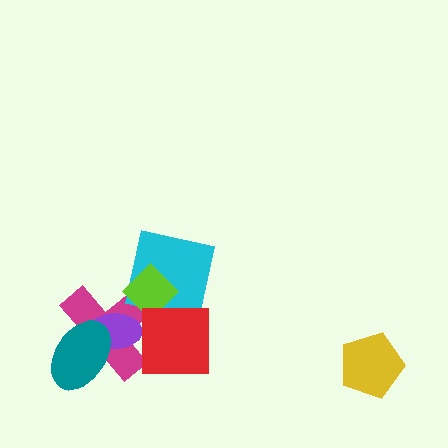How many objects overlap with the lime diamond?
2 objects overlap with the lime diamond.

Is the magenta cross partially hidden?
Yes, it is partially covered by another shape.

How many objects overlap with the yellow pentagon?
0 objects overlap with the yellow pentagon.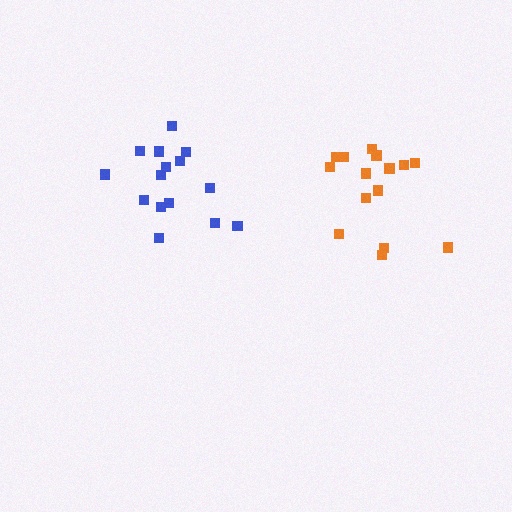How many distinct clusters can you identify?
There are 2 distinct clusters.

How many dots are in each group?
Group 1: 15 dots, Group 2: 15 dots (30 total).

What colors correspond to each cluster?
The clusters are colored: orange, blue.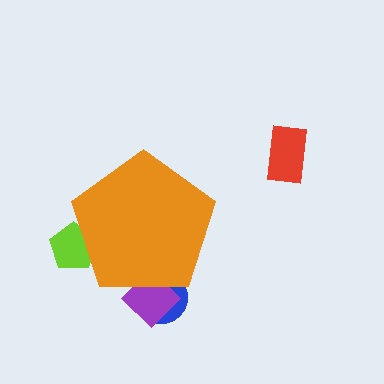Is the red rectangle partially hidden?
No, the red rectangle is fully visible.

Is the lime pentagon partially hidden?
Yes, the lime pentagon is partially hidden behind the orange pentagon.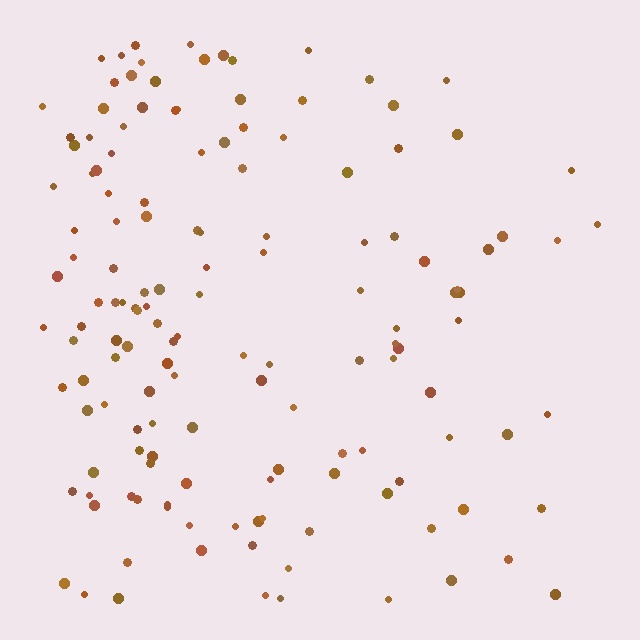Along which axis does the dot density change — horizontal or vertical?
Horizontal.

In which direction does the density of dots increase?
From right to left, with the left side densest.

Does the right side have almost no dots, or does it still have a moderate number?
Still a moderate number, just noticeably fewer than the left.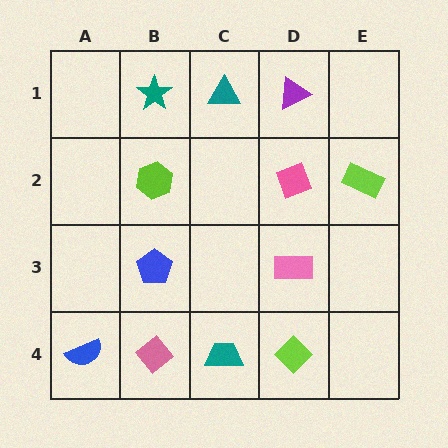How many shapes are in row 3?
2 shapes.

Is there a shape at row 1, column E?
No, that cell is empty.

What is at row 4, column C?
A teal trapezoid.